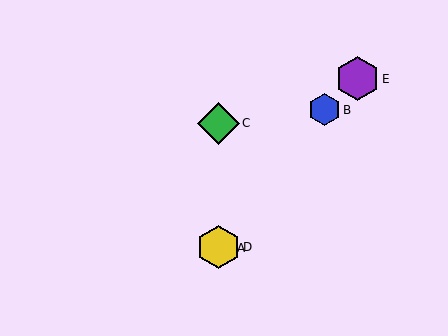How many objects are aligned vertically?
3 objects (A, C, D) are aligned vertically.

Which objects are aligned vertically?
Objects A, C, D are aligned vertically.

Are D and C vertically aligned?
Yes, both are at x≈219.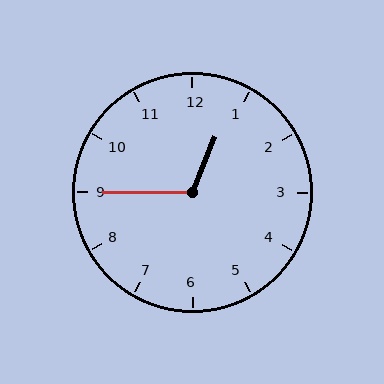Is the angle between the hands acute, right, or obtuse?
It is obtuse.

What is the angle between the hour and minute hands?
Approximately 112 degrees.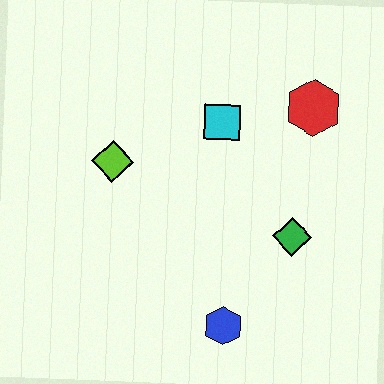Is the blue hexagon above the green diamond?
No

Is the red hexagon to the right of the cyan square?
Yes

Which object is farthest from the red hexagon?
The blue hexagon is farthest from the red hexagon.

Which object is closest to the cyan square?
The red hexagon is closest to the cyan square.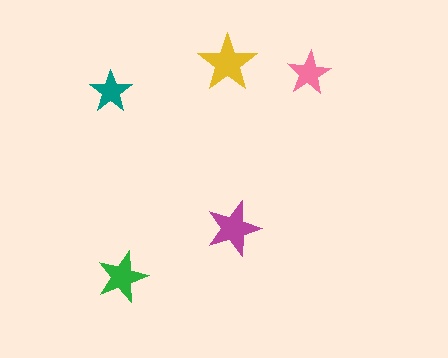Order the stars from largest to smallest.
the yellow one, the magenta one, the green one, the pink one, the teal one.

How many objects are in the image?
There are 5 objects in the image.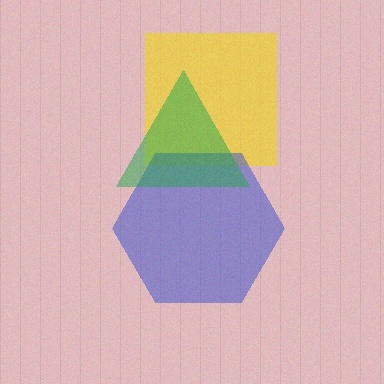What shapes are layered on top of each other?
The layered shapes are: a yellow square, a blue hexagon, a green triangle.